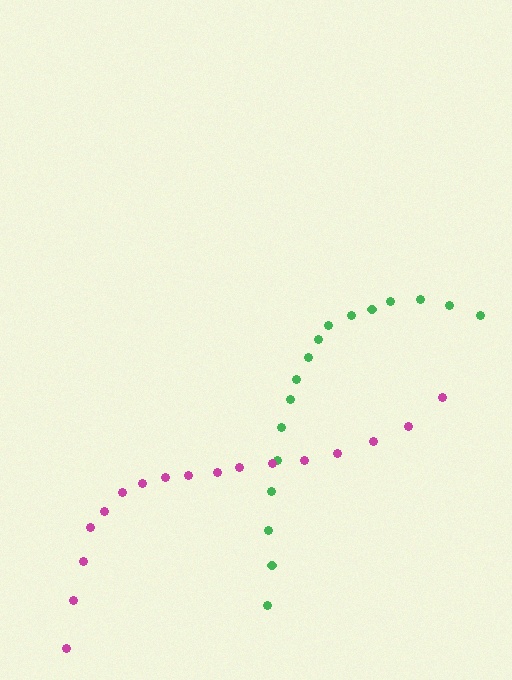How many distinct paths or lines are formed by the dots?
There are 2 distinct paths.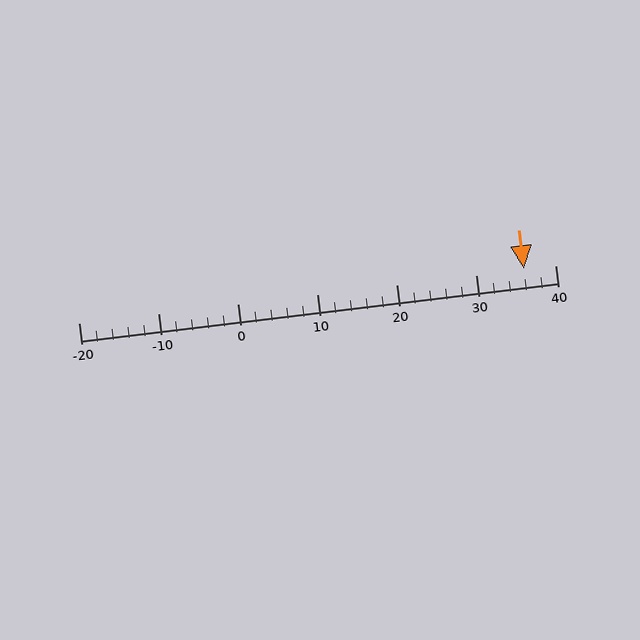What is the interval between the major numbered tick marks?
The major tick marks are spaced 10 units apart.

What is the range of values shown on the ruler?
The ruler shows values from -20 to 40.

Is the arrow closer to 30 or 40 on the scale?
The arrow is closer to 40.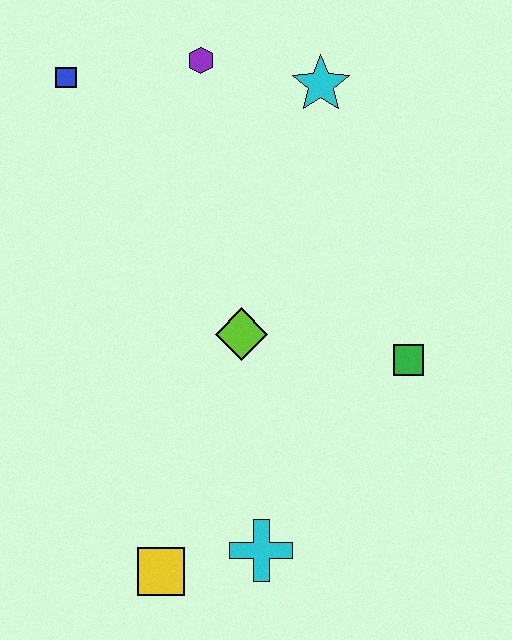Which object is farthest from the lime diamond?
The blue square is farthest from the lime diamond.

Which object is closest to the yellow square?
The cyan cross is closest to the yellow square.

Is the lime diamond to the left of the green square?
Yes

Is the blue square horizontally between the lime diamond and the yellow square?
No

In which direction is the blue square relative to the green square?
The blue square is to the left of the green square.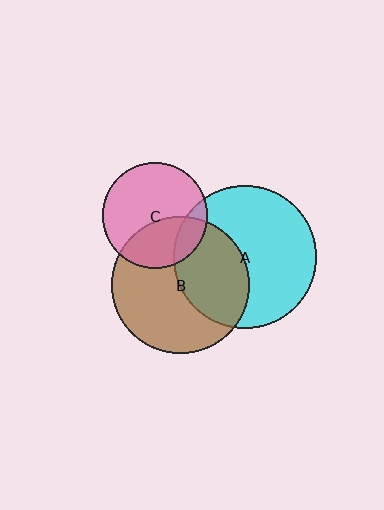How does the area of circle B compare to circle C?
Approximately 1.7 times.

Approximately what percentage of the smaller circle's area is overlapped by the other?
Approximately 40%.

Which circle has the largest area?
Circle A (cyan).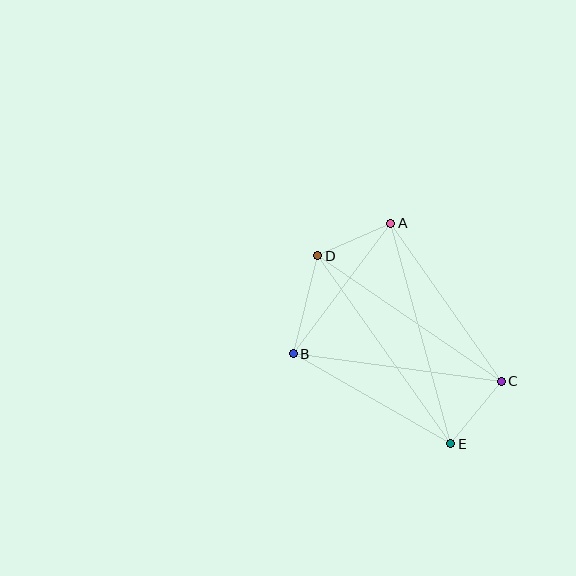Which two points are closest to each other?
Points A and D are closest to each other.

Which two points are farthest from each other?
Points D and E are farthest from each other.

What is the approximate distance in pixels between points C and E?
The distance between C and E is approximately 80 pixels.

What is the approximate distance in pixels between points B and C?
The distance between B and C is approximately 210 pixels.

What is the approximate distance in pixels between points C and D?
The distance between C and D is approximately 222 pixels.